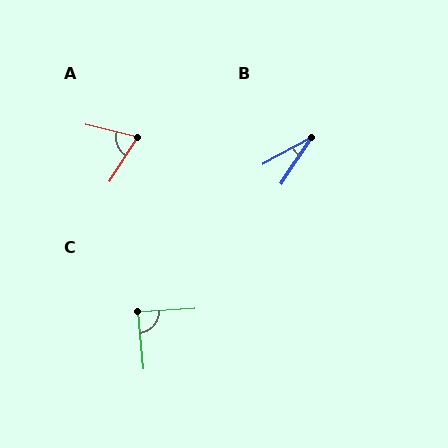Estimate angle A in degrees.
Approximately 71 degrees.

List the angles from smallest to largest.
B (28°), A (71°), C (88°).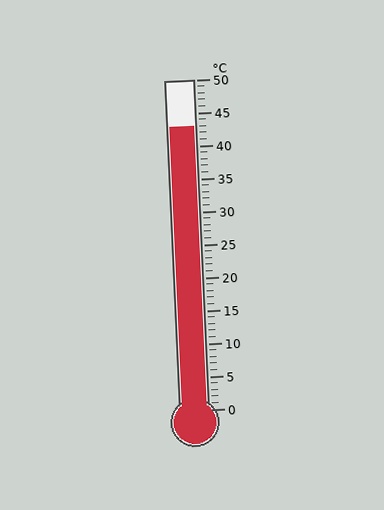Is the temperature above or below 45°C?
The temperature is below 45°C.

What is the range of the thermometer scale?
The thermometer scale ranges from 0°C to 50°C.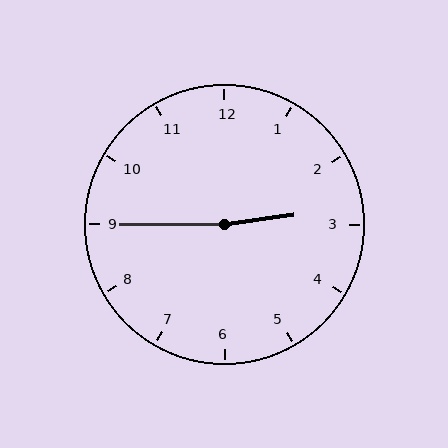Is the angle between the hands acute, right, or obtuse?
It is obtuse.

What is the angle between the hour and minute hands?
Approximately 172 degrees.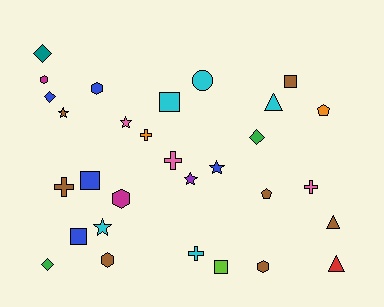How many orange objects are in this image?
There are 2 orange objects.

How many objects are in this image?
There are 30 objects.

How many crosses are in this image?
There are 5 crosses.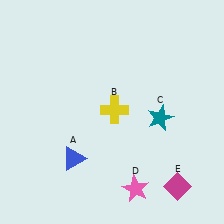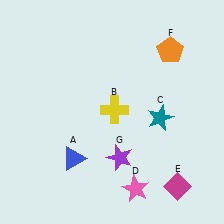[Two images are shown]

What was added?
An orange pentagon (F), a purple star (G) were added in Image 2.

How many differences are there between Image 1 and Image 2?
There are 2 differences between the two images.